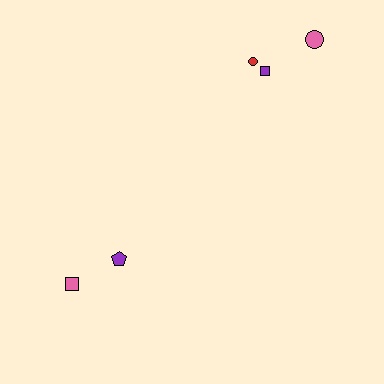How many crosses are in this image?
There are no crosses.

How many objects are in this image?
There are 5 objects.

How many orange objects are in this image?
There are no orange objects.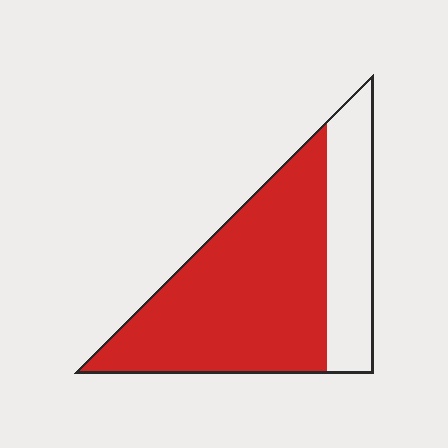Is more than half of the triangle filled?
Yes.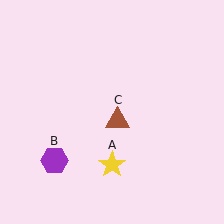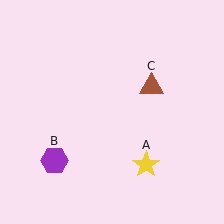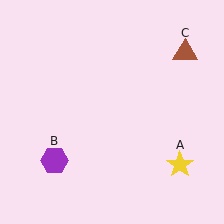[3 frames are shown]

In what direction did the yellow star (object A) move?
The yellow star (object A) moved right.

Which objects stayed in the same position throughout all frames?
Purple hexagon (object B) remained stationary.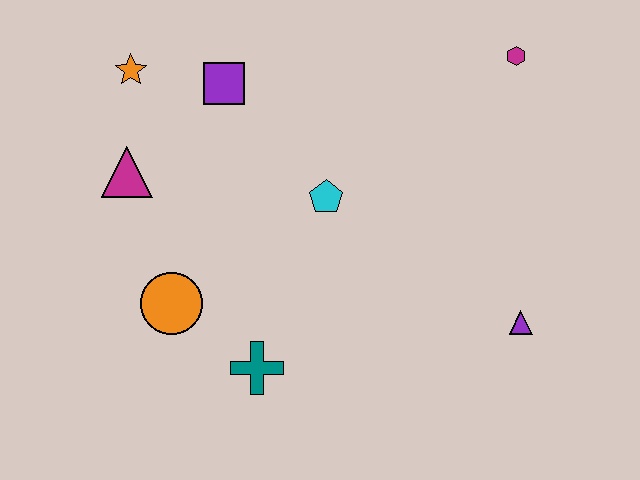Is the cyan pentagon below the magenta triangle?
Yes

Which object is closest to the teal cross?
The orange circle is closest to the teal cross.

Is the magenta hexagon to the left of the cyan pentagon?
No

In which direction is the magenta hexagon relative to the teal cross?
The magenta hexagon is above the teal cross.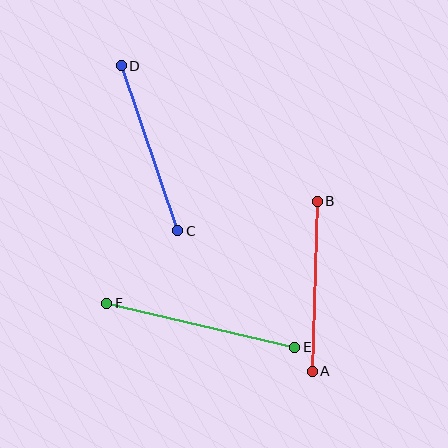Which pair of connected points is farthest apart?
Points E and F are farthest apart.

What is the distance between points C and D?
The distance is approximately 174 pixels.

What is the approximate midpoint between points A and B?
The midpoint is at approximately (315, 286) pixels.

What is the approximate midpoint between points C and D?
The midpoint is at approximately (150, 148) pixels.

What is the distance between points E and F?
The distance is approximately 193 pixels.